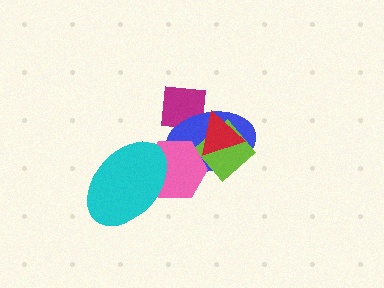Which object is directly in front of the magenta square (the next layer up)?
The blue ellipse is directly in front of the magenta square.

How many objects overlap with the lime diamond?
3 objects overlap with the lime diamond.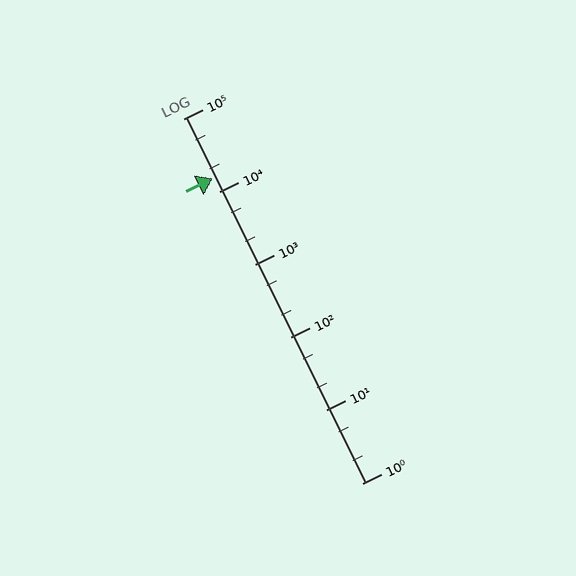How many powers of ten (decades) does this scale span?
The scale spans 5 decades, from 1 to 100000.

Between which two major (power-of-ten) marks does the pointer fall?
The pointer is between 10000 and 100000.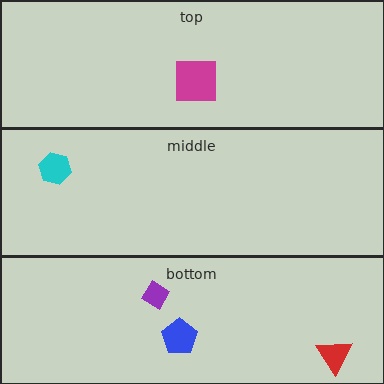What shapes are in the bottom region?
The red triangle, the blue pentagon, the purple diamond.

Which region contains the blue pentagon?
The bottom region.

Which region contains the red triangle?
The bottom region.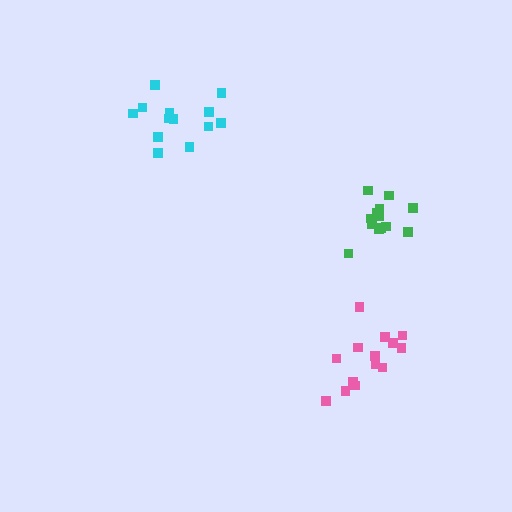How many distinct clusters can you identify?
There are 3 distinct clusters.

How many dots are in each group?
Group 1: 14 dots, Group 2: 14 dots, Group 3: 13 dots (41 total).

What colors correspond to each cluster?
The clusters are colored: cyan, pink, green.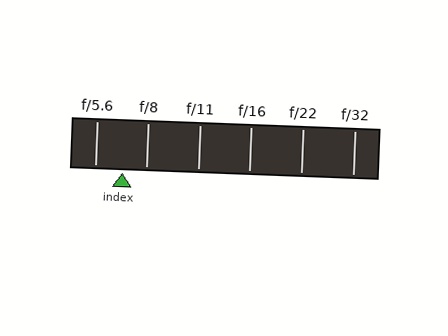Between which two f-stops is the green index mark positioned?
The index mark is between f/5.6 and f/8.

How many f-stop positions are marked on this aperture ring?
There are 6 f-stop positions marked.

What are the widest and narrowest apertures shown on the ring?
The widest aperture shown is f/5.6 and the narrowest is f/32.